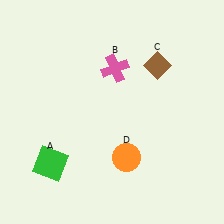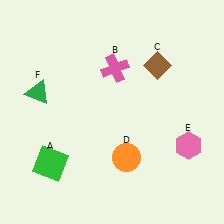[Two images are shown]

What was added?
A pink hexagon (E), a green triangle (F) were added in Image 2.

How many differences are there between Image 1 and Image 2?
There are 2 differences between the two images.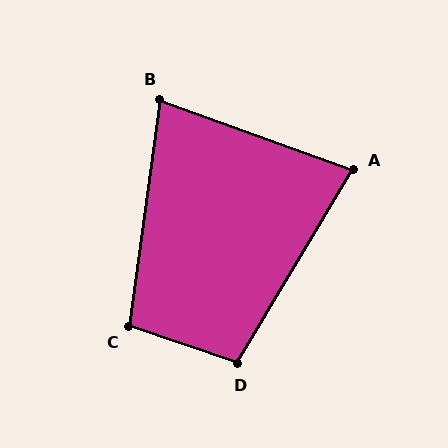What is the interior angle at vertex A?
Approximately 79 degrees (acute).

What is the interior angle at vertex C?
Approximately 101 degrees (obtuse).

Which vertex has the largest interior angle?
D, at approximately 102 degrees.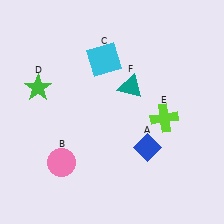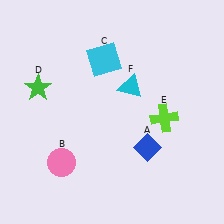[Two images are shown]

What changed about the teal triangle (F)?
In Image 1, F is teal. In Image 2, it changed to cyan.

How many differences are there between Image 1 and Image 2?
There is 1 difference between the two images.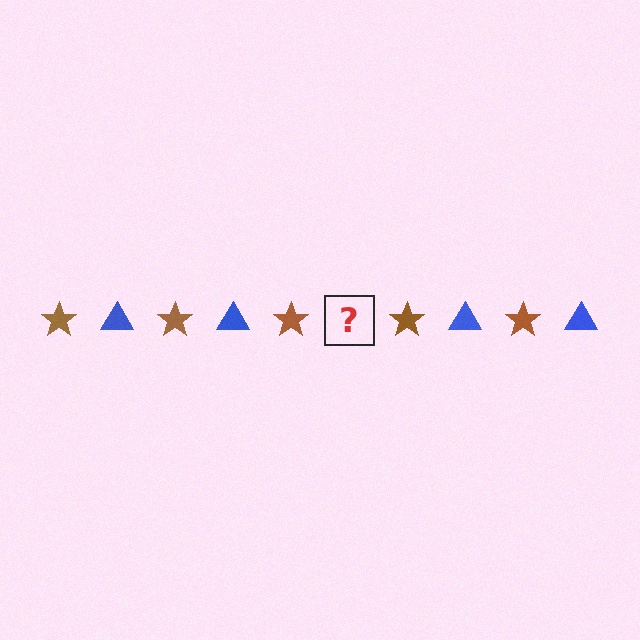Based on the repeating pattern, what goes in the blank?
The blank should be a blue triangle.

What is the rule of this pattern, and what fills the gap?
The rule is that the pattern alternates between brown star and blue triangle. The gap should be filled with a blue triangle.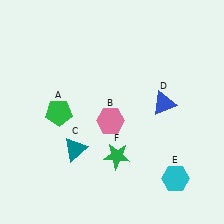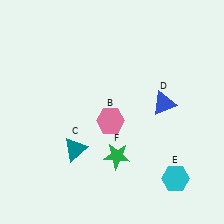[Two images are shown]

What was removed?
The green pentagon (A) was removed in Image 2.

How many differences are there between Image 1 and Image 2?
There is 1 difference between the two images.